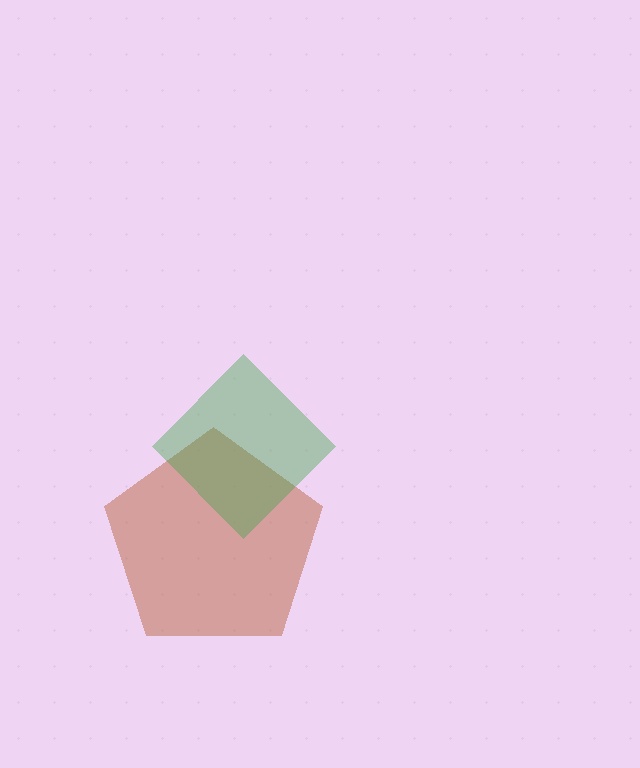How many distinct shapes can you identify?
There are 2 distinct shapes: a brown pentagon, a green diamond.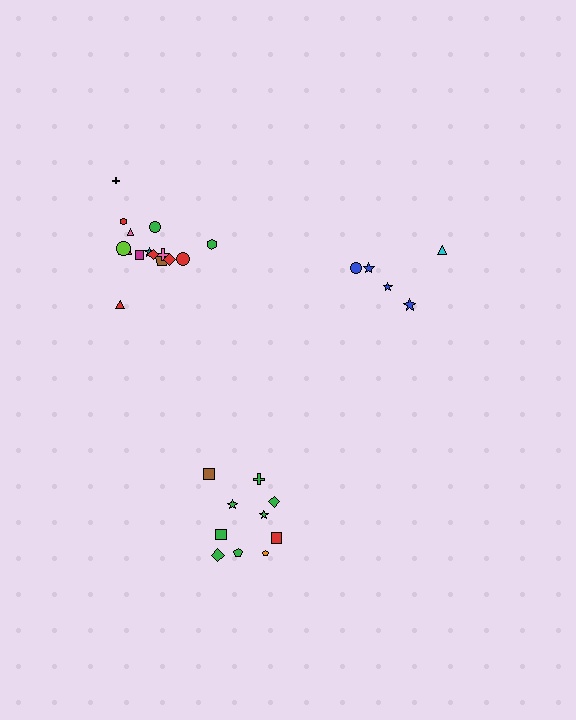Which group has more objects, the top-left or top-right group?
The top-left group.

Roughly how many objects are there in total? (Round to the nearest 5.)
Roughly 30 objects in total.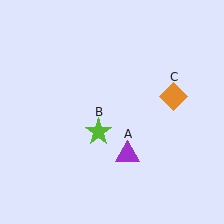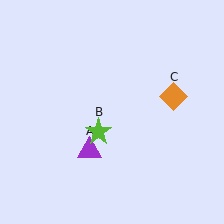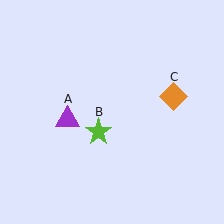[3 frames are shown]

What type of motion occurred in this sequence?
The purple triangle (object A) rotated clockwise around the center of the scene.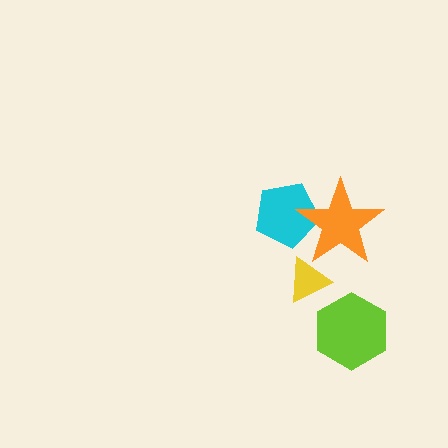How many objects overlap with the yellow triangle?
1 object overlaps with the yellow triangle.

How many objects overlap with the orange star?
2 objects overlap with the orange star.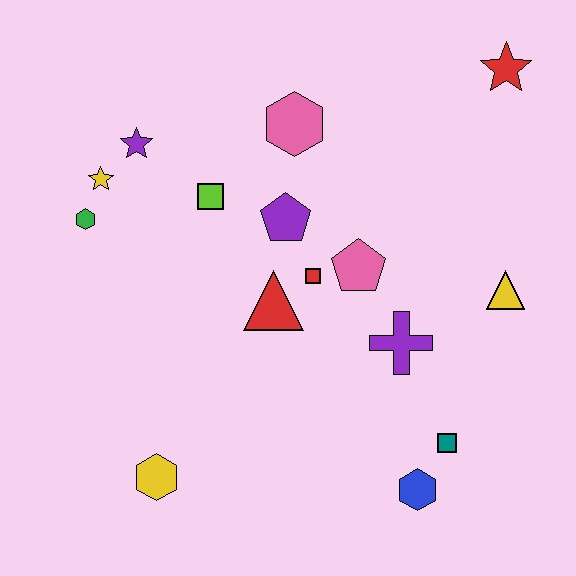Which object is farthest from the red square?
The red star is farthest from the red square.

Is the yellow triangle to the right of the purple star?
Yes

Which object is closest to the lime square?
The purple pentagon is closest to the lime square.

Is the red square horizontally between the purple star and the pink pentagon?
Yes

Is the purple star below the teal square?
No